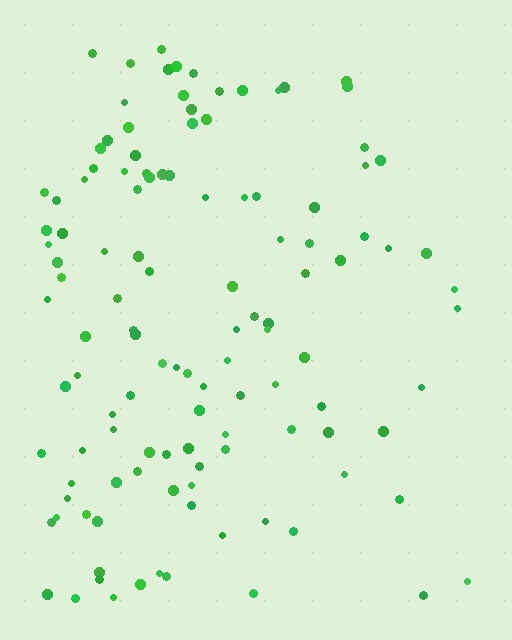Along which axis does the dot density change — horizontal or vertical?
Horizontal.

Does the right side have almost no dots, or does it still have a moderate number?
Still a moderate number, just noticeably fewer than the left.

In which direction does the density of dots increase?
From right to left, with the left side densest.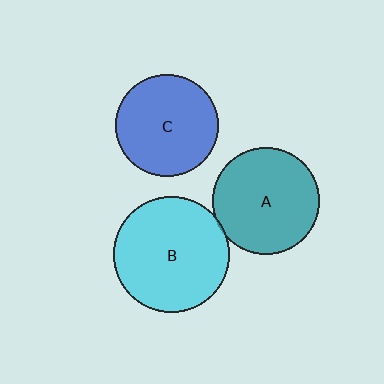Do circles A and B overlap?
Yes.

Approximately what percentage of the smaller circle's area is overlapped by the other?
Approximately 5%.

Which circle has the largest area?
Circle B (cyan).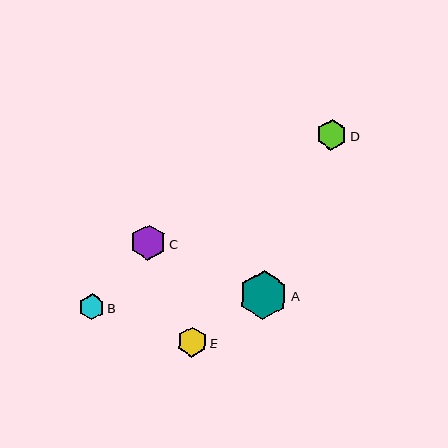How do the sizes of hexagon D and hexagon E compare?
Hexagon D and hexagon E are approximately the same size.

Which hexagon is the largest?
Hexagon A is the largest with a size of approximately 49 pixels.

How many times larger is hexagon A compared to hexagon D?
Hexagon A is approximately 1.6 times the size of hexagon D.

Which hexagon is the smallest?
Hexagon B is the smallest with a size of approximately 26 pixels.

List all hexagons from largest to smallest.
From largest to smallest: A, C, D, E, B.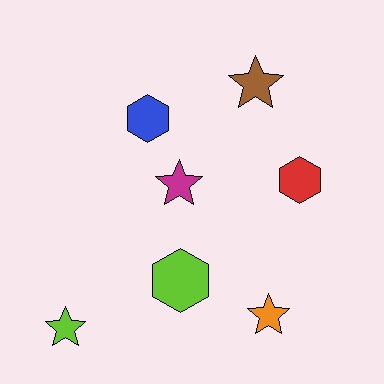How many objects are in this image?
There are 7 objects.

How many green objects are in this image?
There are no green objects.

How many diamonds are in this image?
There are no diamonds.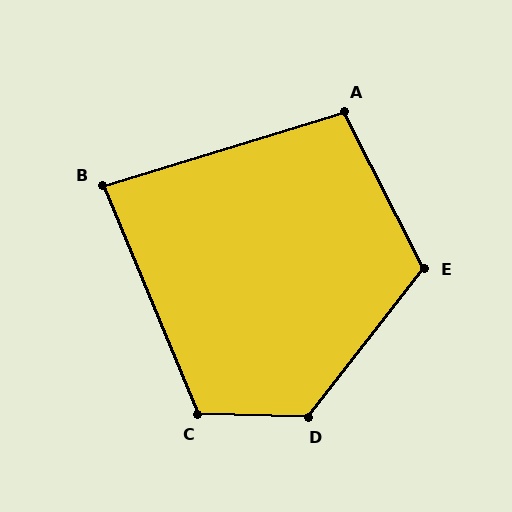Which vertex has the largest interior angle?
D, at approximately 127 degrees.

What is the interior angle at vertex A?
Approximately 100 degrees (obtuse).